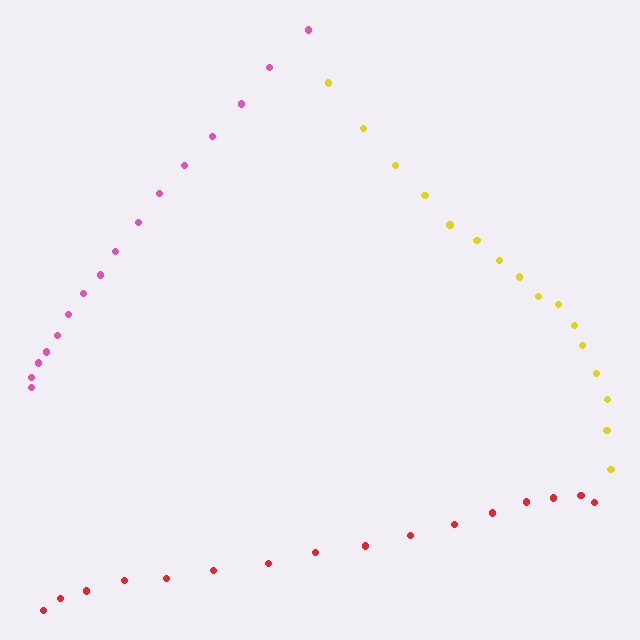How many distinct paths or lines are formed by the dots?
There are 3 distinct paths.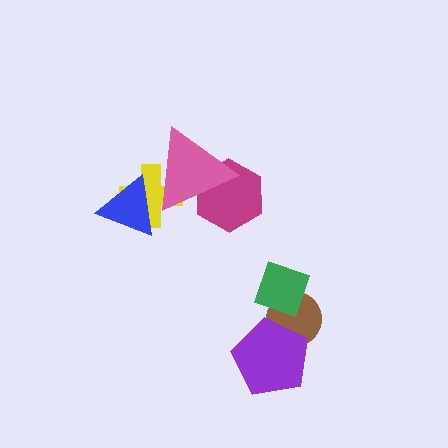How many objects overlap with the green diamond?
1 object overlaps with the green diamond.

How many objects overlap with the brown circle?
2 objects overlap with the brown circle.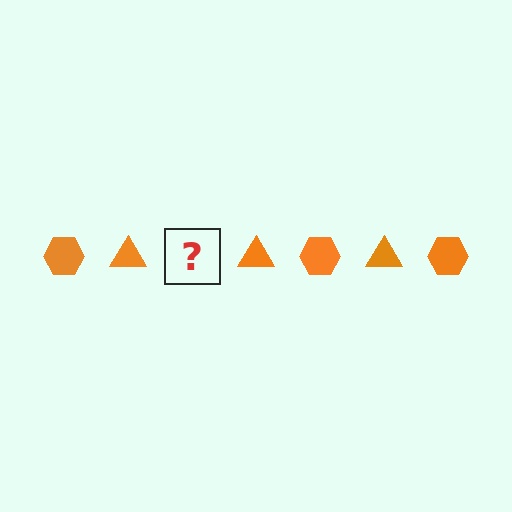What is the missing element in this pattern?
The missing element is an orange hexagon.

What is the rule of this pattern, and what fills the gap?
The rule is that the pattern cycles through hexagon, triangle shapes in orange. The gap should be filled with an orange hexagon.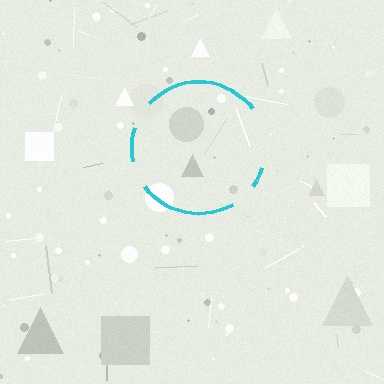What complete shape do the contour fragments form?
The contour fragments form a circle.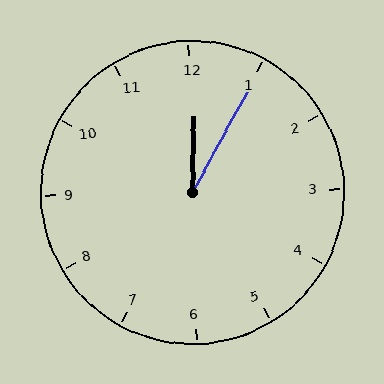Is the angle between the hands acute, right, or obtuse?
It is acute.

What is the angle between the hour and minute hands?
Approximately 28 degrees.